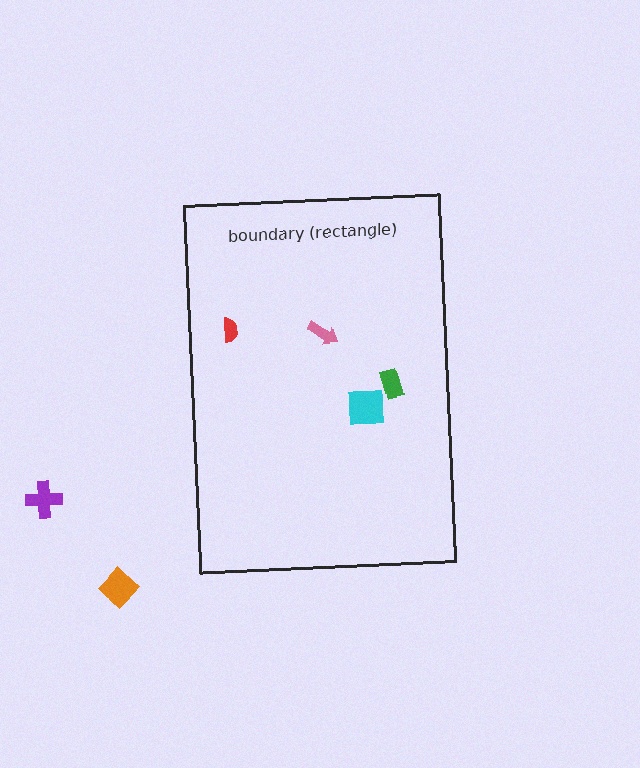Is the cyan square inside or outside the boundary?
Inside.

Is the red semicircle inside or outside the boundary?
Inside.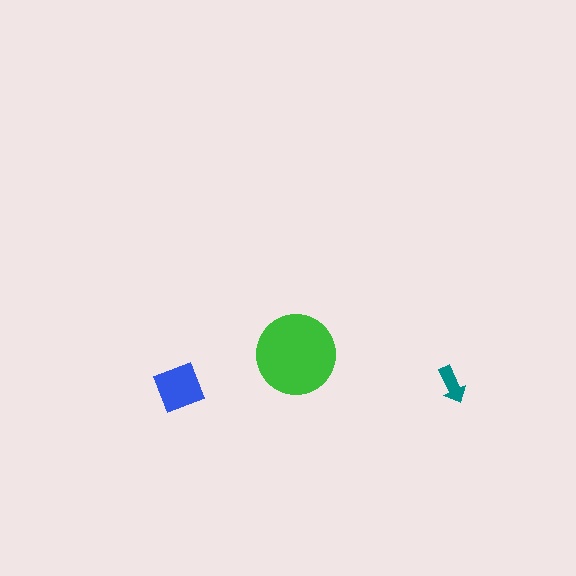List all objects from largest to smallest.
The green circle, the blue square, the teal arrow.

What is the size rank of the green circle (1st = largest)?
1st.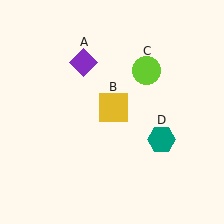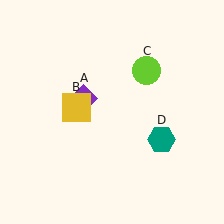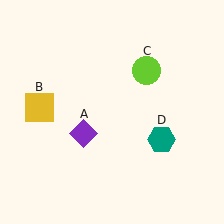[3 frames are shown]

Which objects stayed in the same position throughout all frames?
Lime circle (object C) and teal hexagon (object D) remained stationary.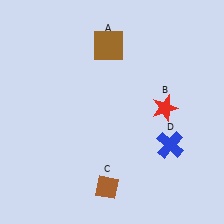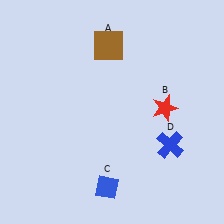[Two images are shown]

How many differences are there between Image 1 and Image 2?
There is 1 difference between the two images.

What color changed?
The diamond (C) changed from brown in Image 1 to blue in Image 2.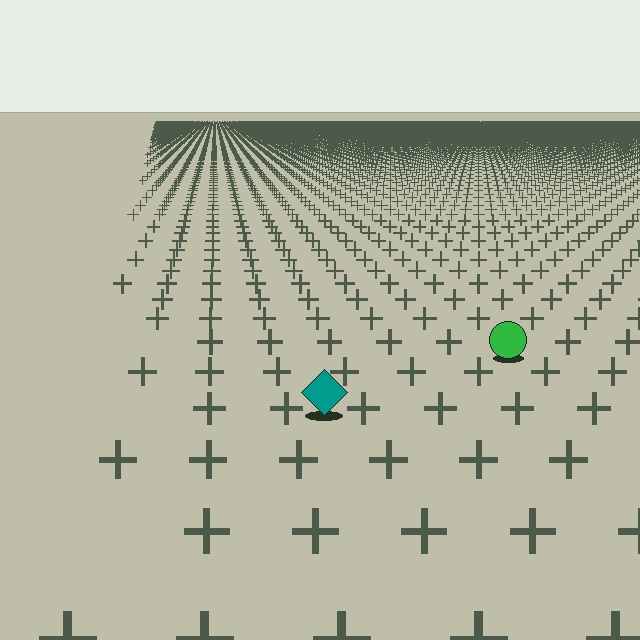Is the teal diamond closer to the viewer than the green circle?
Yes. The teal diamond is closer — you can tell from the texture gradient: the ground texture is coarser near it.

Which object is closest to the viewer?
The teal diamond is closest. The texture marks near it are larger and more spread out.